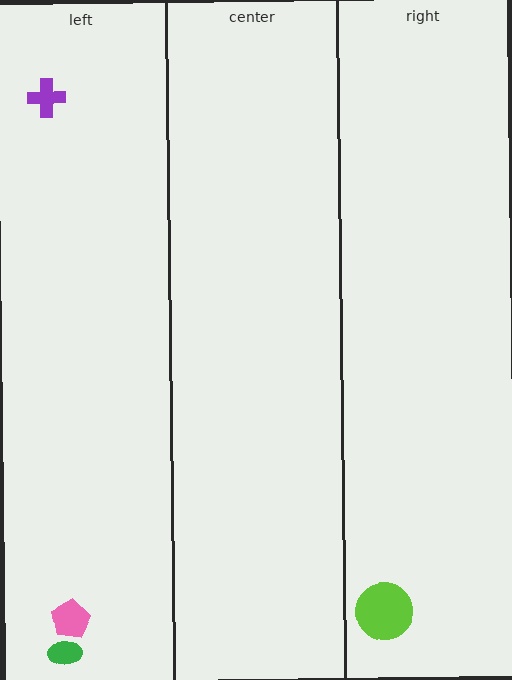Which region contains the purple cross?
The left region.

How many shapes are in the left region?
3.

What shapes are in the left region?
The purple cross, the green ellipse, the pink pentagon.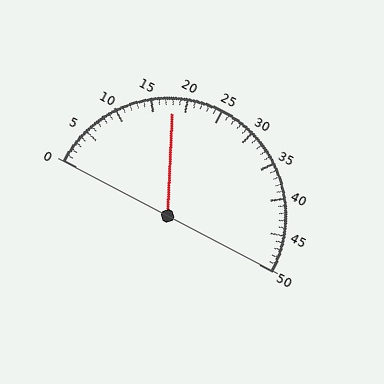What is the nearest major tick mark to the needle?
The nearest major tick mark is 20.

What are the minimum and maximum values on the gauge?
The gauge ranges from 0 to 50.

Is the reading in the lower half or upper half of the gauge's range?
The reading is in the lower half of the range (0 to 50).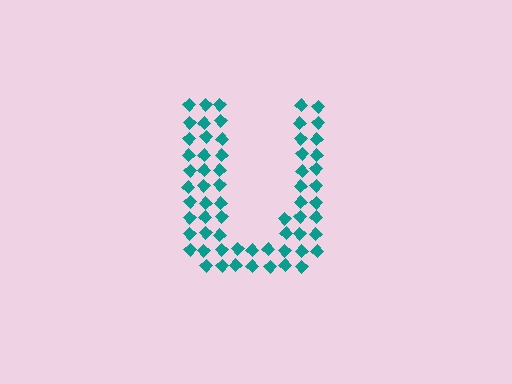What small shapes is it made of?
It is made of small diamonds.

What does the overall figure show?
The overall figure shows the letter U.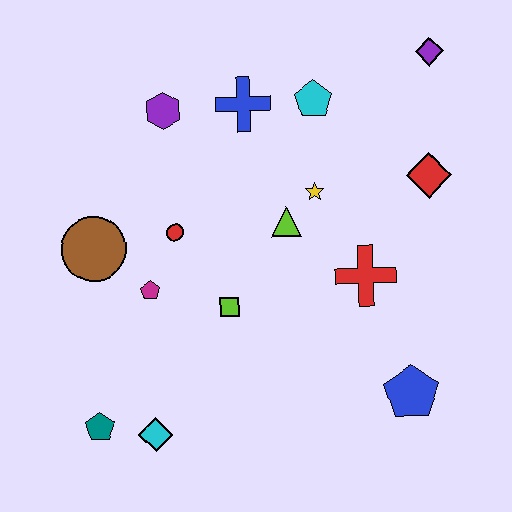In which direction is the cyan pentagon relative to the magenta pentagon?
The cyan pentagon is above the magenta pentagon.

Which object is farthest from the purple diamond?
The teal pentagon is farthest from the purple diamond.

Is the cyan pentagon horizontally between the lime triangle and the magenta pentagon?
No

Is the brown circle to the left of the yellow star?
Yes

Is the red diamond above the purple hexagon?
No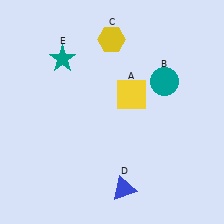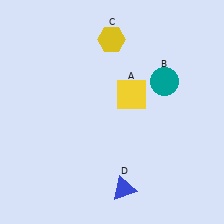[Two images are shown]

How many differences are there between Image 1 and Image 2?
There is 1 difference between the two images.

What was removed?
The teal star (E) was removed in Image 2.